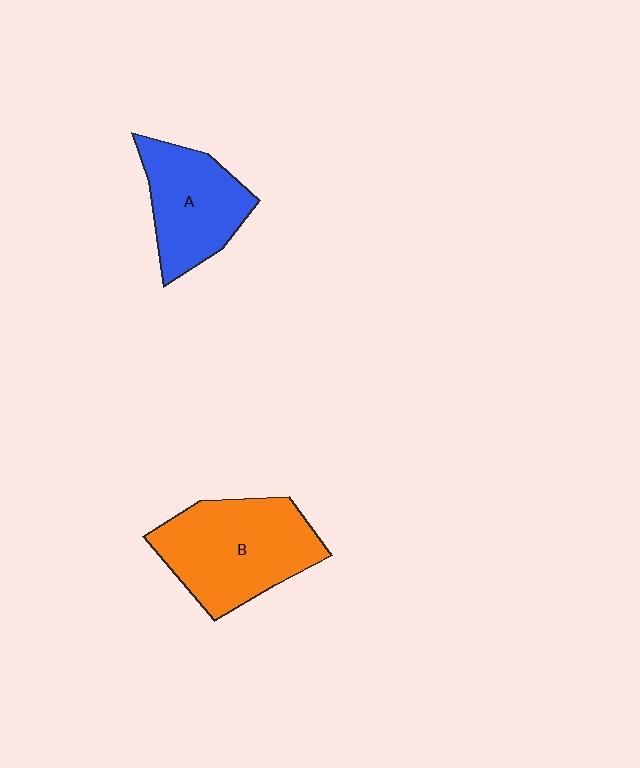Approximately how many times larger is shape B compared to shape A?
Approximately 1.4 times.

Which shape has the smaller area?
Shape A (blue).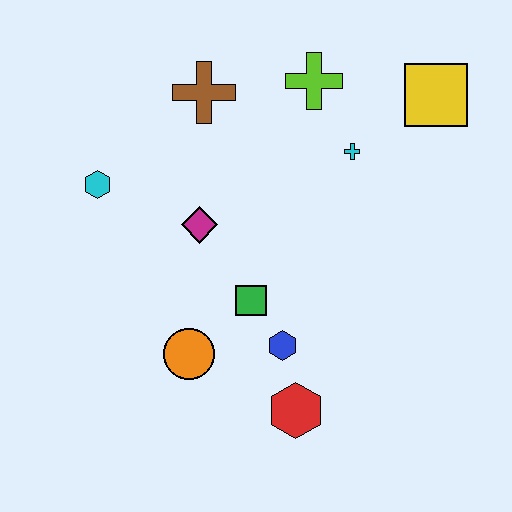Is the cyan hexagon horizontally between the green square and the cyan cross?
No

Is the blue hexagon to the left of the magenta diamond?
No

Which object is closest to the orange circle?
The green square is closest to the orange circle.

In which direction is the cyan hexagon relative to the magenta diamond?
The cyan hexagon is to the left of the magenta diamond.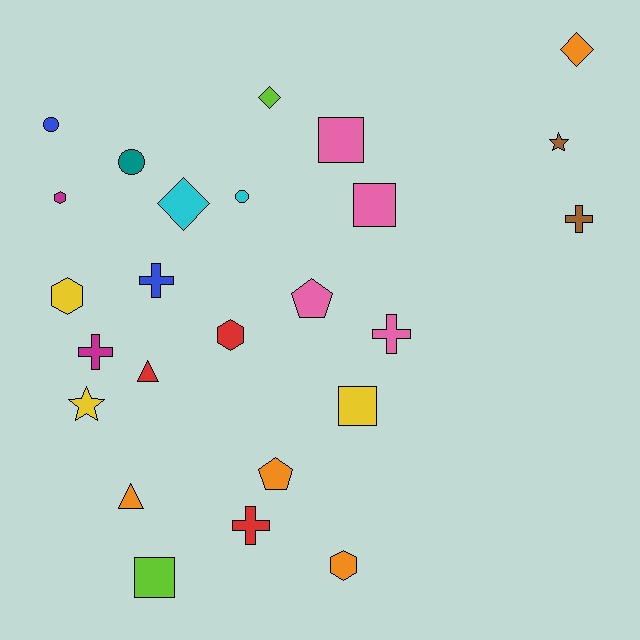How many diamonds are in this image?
There are 3 diamonds.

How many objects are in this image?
There are 25 objects.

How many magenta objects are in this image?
There are 2 magenta objects.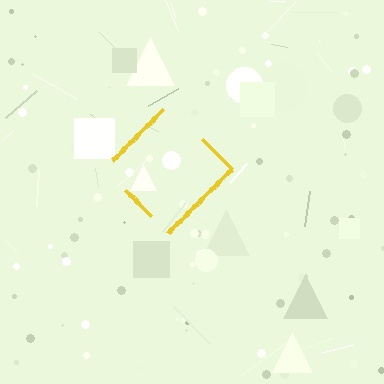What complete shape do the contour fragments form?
The contour fragments form a diamond.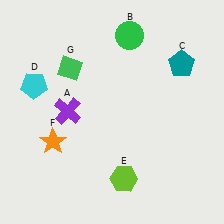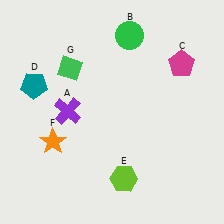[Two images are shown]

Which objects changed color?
C changed from teal to magenta. D changed from cyan to teal.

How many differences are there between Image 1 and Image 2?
There are 2 differences between the two images.